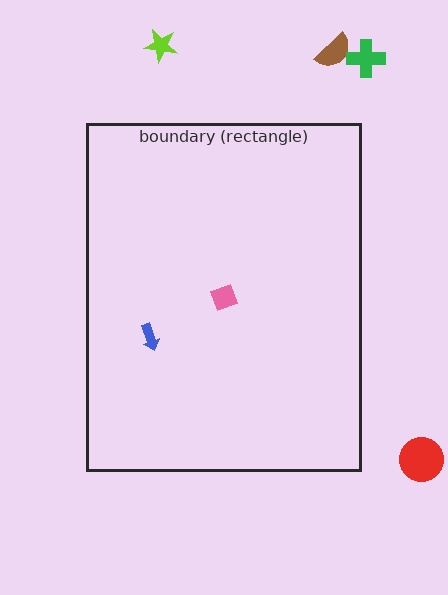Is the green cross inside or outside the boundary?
Outside.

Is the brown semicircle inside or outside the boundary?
Outside.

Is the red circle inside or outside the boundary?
Outside.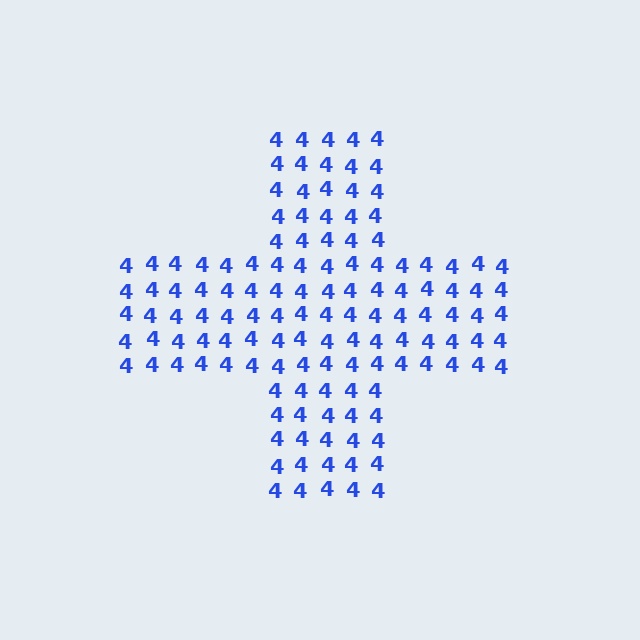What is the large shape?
The large shape is a cross.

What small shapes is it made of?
It is made of small digit 4's.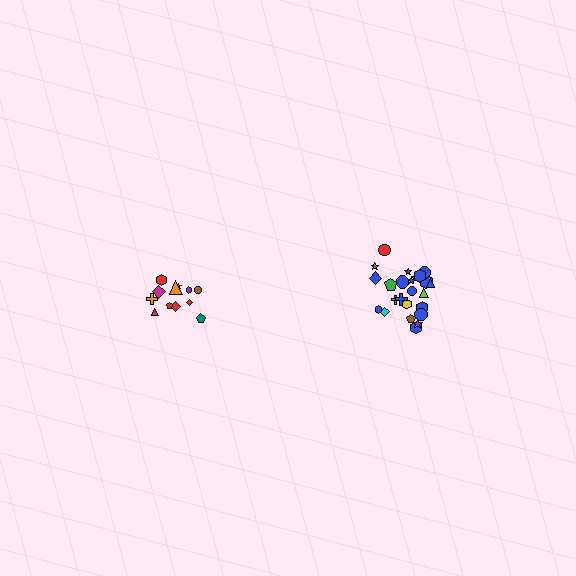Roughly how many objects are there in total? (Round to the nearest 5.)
Roughly 35 objects in total.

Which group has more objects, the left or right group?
The right group.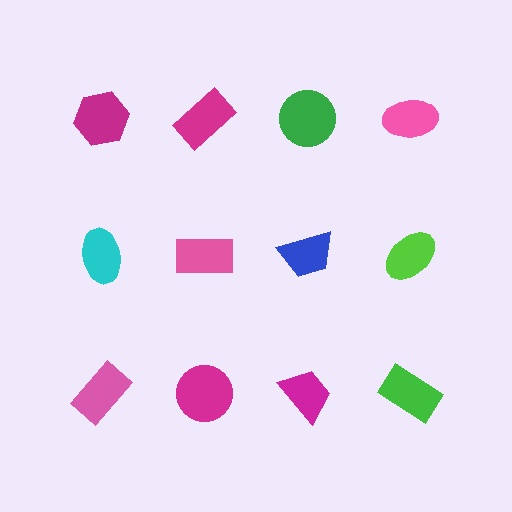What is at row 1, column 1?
A magenta hexagon.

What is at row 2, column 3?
A blue trapezoid.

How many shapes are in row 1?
4 shapes.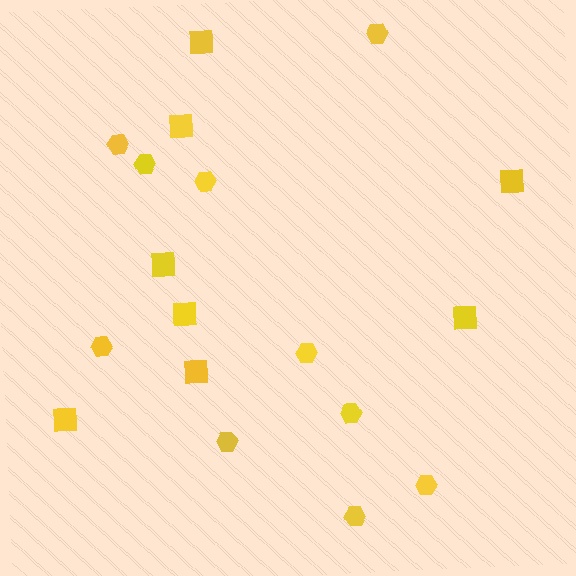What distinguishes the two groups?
There are 2 groups: one group of hexagons (10) and one group of squares (8).